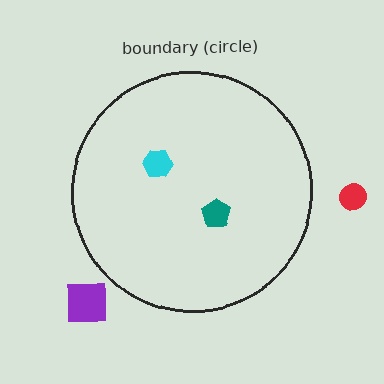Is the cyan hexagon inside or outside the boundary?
Inside.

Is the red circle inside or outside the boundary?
Outside.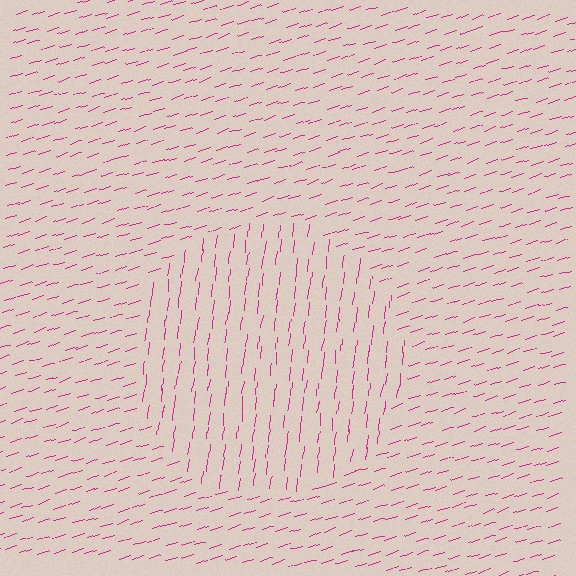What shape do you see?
I see a circle.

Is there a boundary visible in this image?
Yes, there is a texture boundary formed by a change in line orientation.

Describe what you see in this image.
The image is filled with small magenta line segments. A circle region in the image has lines oriented differently from the surrounding lines, creating a visible texture boundary.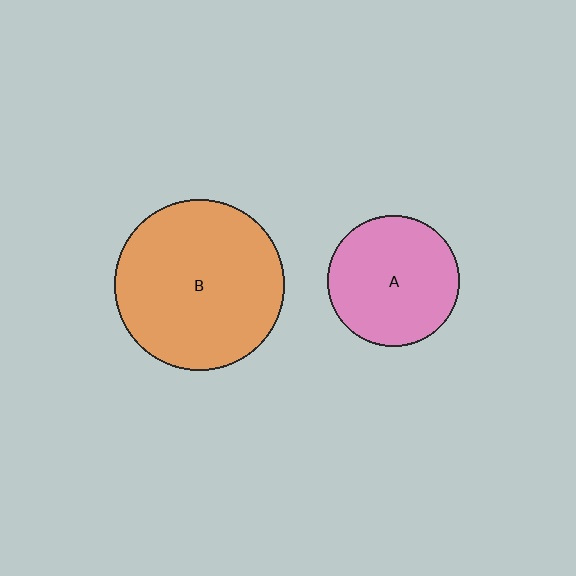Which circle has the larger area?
Circle B (orange).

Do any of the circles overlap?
No, none of the circles overlap.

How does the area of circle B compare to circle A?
Approximately 1.7 times.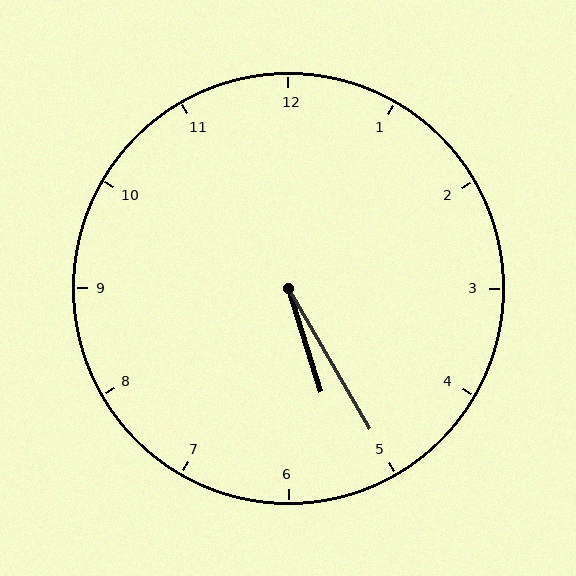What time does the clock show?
5:25.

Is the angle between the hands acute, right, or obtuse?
It is acute.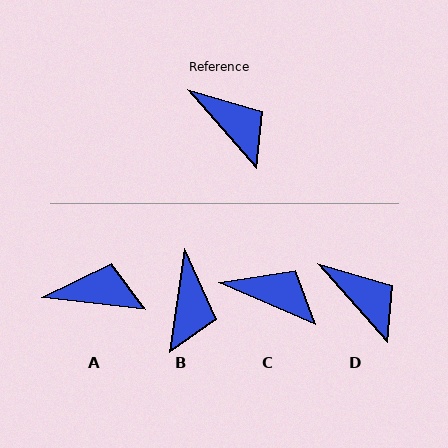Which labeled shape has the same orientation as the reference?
D.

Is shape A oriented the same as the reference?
No, it is off by about 42 degrees.